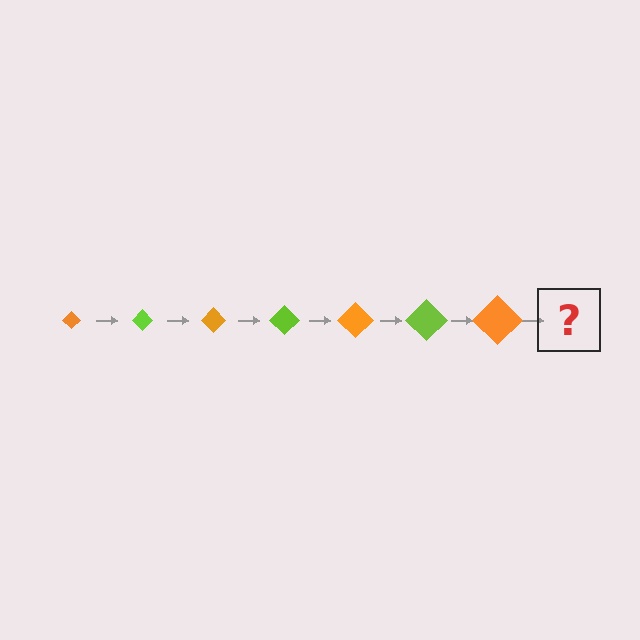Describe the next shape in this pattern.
It should be a lime diamond, larger than the previous one.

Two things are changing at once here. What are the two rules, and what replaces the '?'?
The two rules are that the diamond grows larger each step and the color cycles through orange and lime. The '?' should be a lime diamond, larger than the previous one.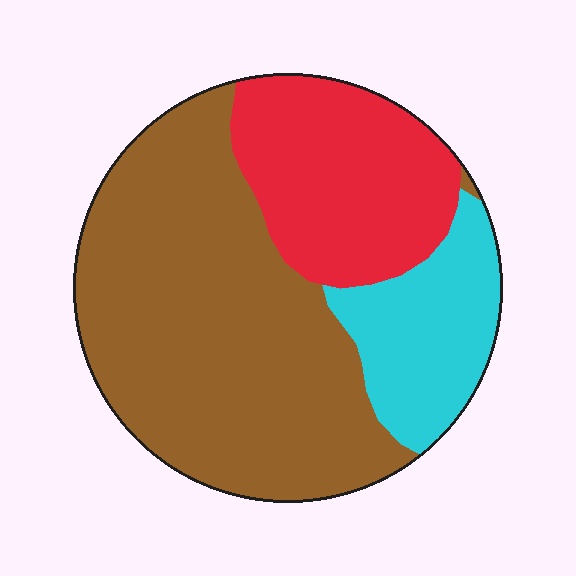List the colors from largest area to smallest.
From largest to smallest: brown, red, cyan.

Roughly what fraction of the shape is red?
Red takes up between a quarter and a half of the shape.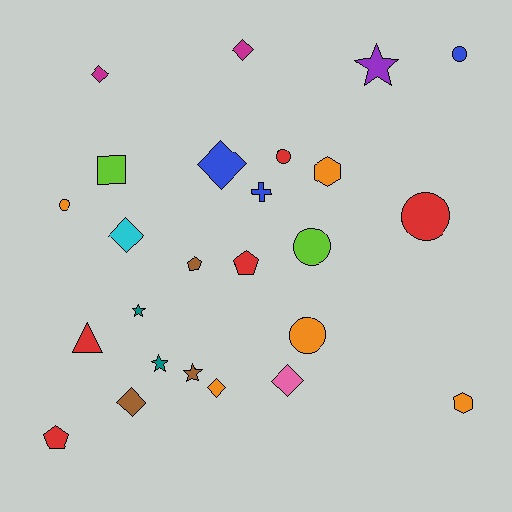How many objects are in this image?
There are 25 objects.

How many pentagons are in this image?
There are 3 pentagons.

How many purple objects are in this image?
There is 1 purple object.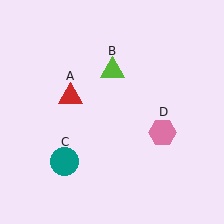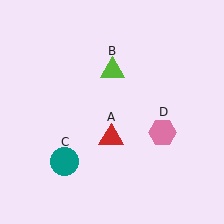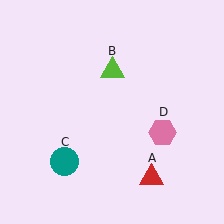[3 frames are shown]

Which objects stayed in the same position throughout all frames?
Lime triangle (object B) and teal circle (object C) and pink hexagon (object D) remained stationary.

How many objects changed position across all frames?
1 object changed position: red triangle (object A).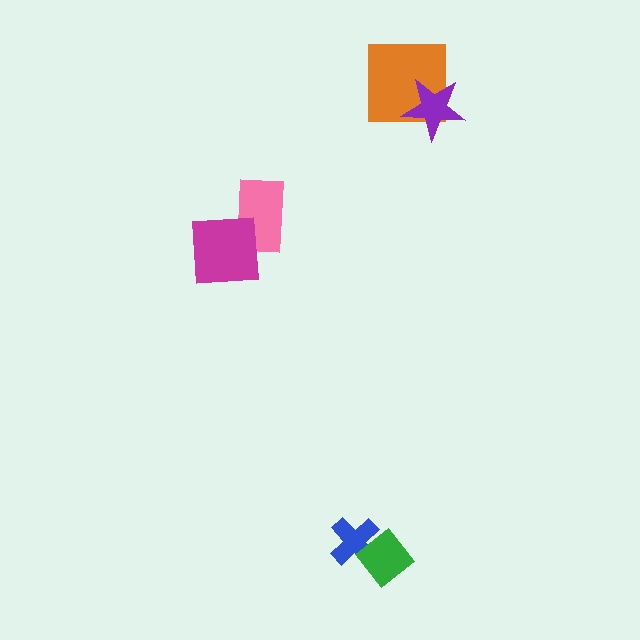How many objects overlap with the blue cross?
1 object overlaps with the blue cross.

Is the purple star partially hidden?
No, no other shape covers it.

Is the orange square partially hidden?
Yes, it is partially covered by another shape.